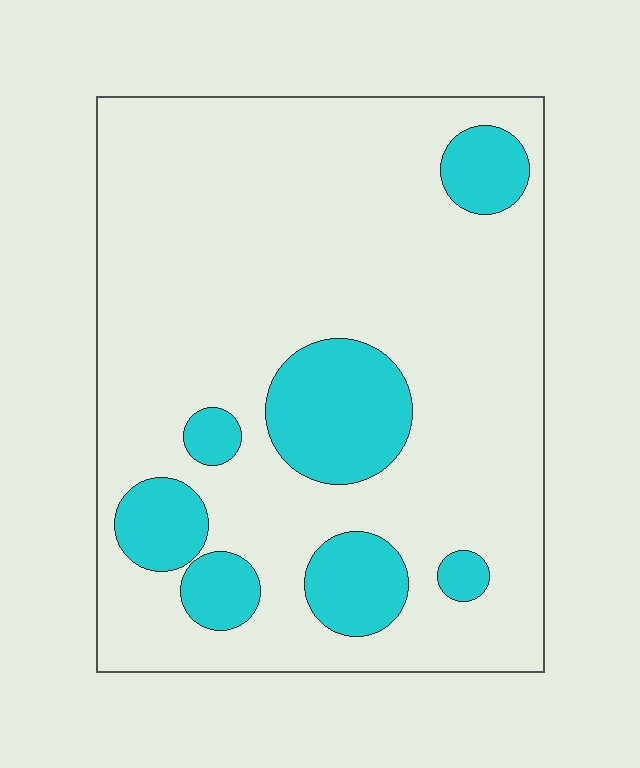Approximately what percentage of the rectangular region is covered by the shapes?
Approximately 20%.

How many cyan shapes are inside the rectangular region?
7.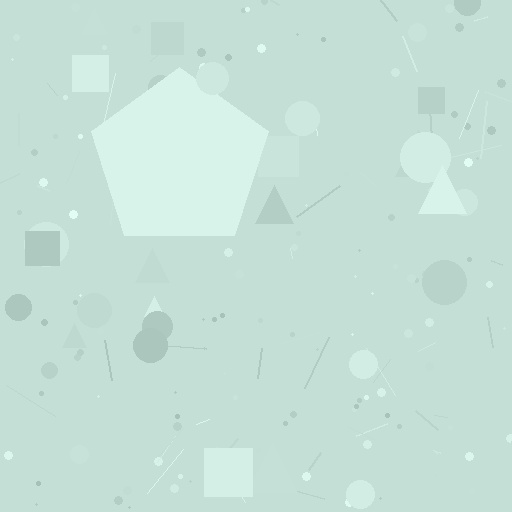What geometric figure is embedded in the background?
A pentagon is embedded in the background.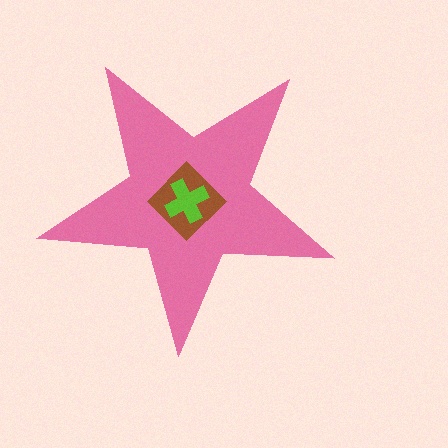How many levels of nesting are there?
3.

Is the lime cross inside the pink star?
Yes.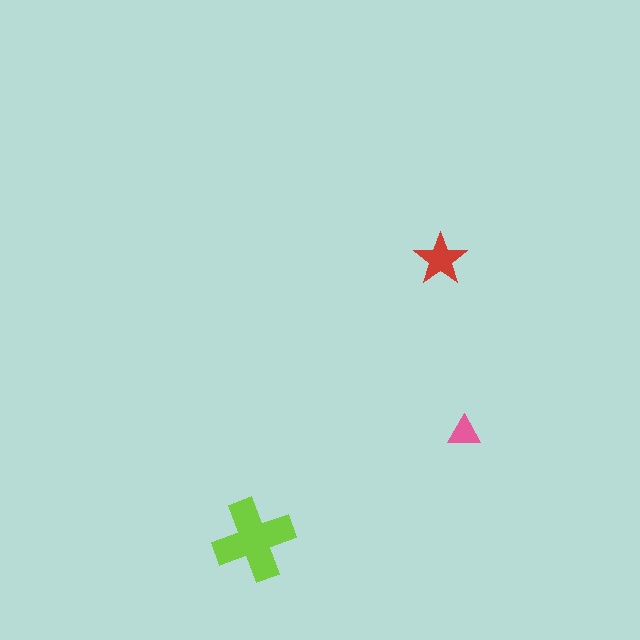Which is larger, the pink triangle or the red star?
The red star.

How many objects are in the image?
There are 3 objects in the image.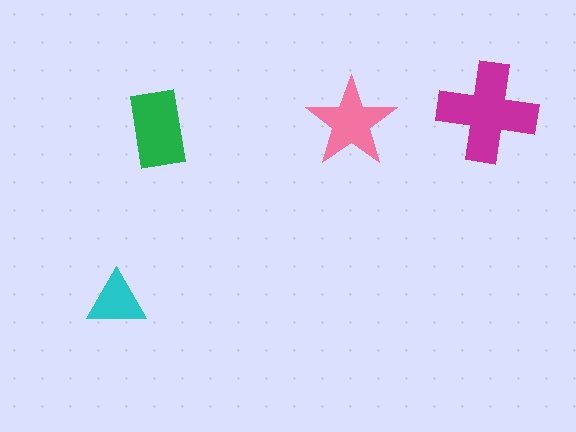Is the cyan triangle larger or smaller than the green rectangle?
Smaller.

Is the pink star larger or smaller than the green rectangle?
Smaller.